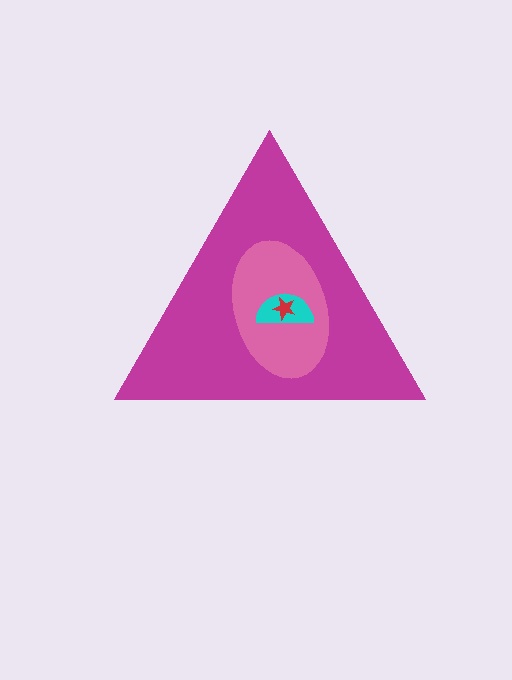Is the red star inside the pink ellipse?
Yes.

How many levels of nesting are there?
4.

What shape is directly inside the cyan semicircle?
The red star.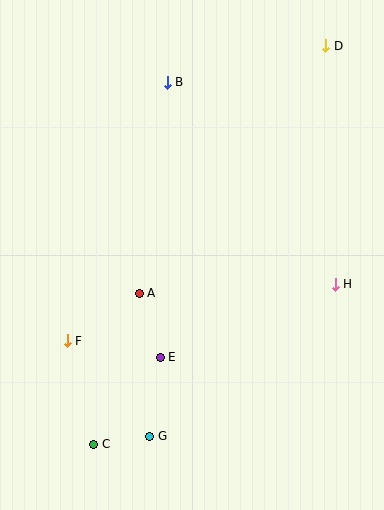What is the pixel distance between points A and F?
The distance between A and F is 86 pixels.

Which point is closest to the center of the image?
Point A at (139, 293) is closest to the center.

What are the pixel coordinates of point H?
Point H is at (335, 284).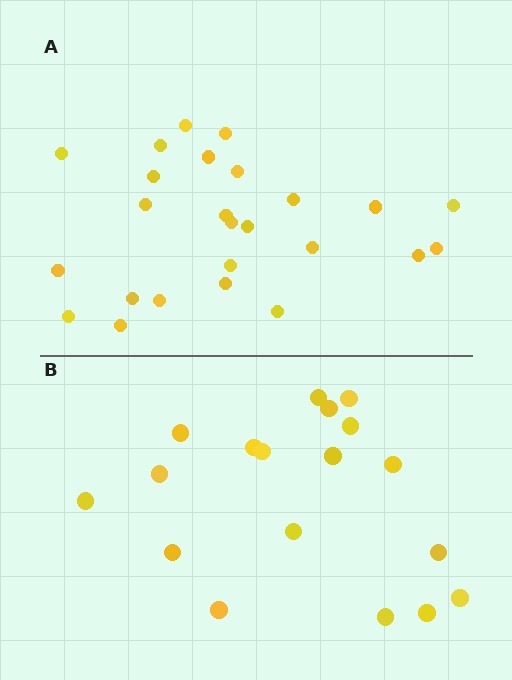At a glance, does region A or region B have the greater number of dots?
Region A (the top region) has more dots.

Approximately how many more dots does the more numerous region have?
Region A has roughly 8 or so more dots than region B.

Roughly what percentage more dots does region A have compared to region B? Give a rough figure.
About 40% more.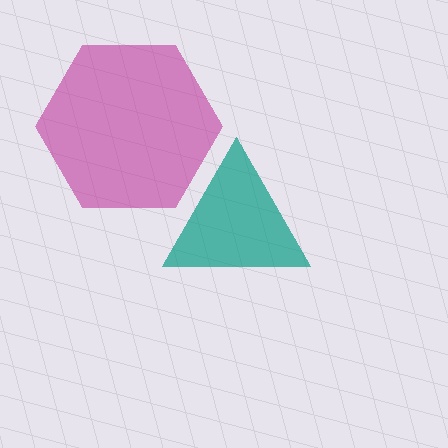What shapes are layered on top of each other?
The layered shapes are: a teal triangle, a magenta hexagon.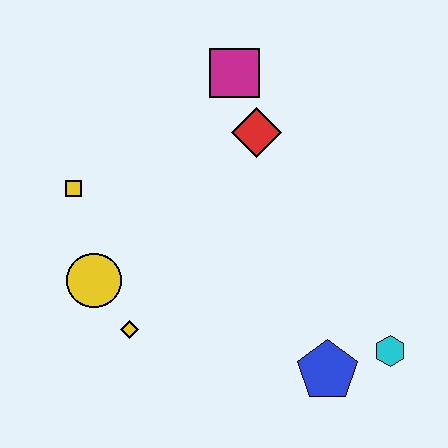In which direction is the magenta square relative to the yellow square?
The magenta square is to the right of the yellow square.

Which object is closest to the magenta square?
The red diamond is closest to the magenta square.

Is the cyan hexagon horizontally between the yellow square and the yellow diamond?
No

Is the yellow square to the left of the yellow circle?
Yes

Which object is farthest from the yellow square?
The cyan hexagon is farthest from the yellow square.